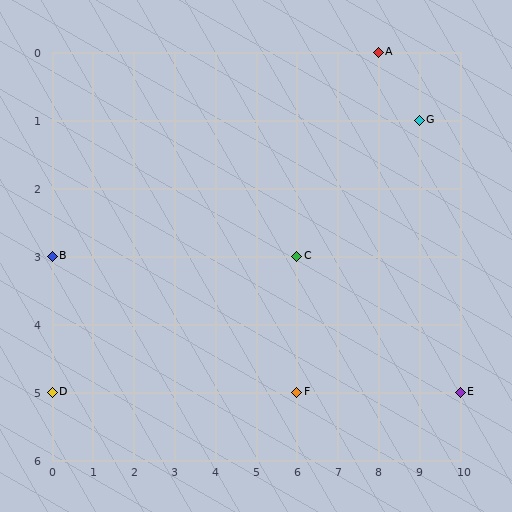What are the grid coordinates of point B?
Point B is at grid coordinates (0, 3).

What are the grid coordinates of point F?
Point F is at grid coordinates (6, 5).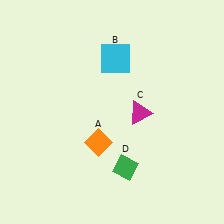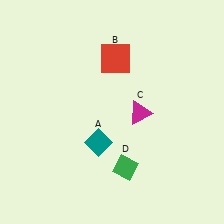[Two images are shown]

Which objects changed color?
A changed from orange to teal. B changed from cyan to red.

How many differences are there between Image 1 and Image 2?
There are 2 differences between the two images.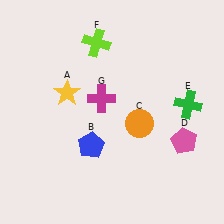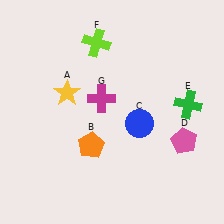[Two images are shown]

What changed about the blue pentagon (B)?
In Image 1, B is blue. In Image 2, it changed to orange.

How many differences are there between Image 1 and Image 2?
There are 2 differences between the two images.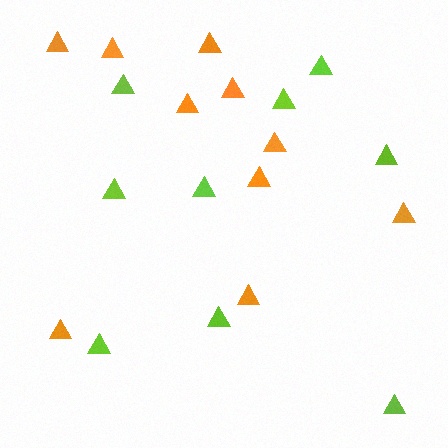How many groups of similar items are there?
There are 2 groups: one group of lime triangles (9) and one group of orange triangles (10).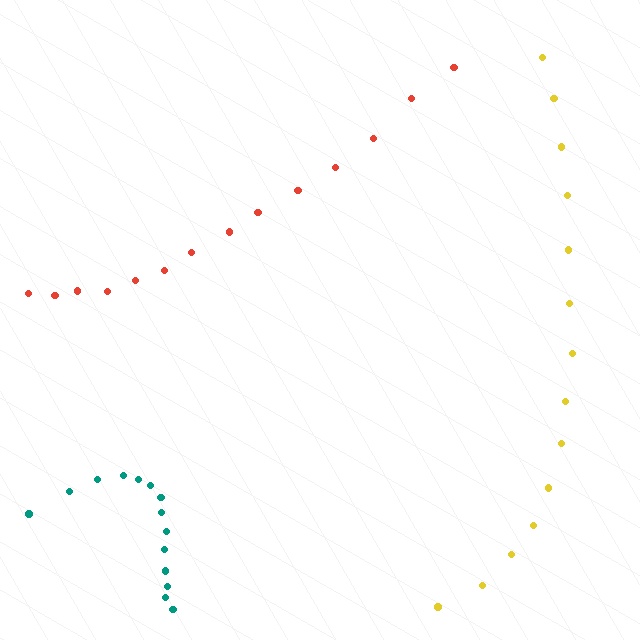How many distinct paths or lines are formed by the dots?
There are 3 distinct paths.